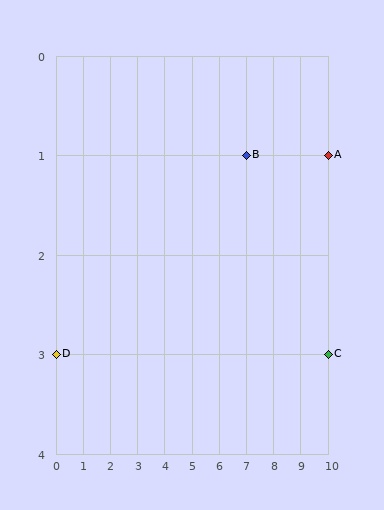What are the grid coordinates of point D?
Point D is at grid coordinates (0, 3).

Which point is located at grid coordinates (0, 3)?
Point D is at (0, 3).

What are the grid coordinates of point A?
Point A is at grid coordinates (10, 1).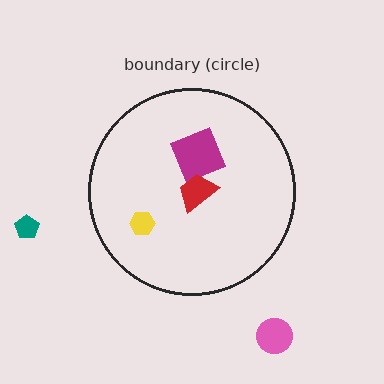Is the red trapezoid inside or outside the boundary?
Inside.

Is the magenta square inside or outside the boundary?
Inside.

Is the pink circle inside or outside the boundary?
Outside.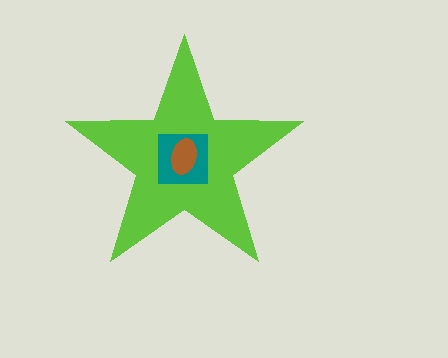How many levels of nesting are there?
3.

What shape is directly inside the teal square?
The brown ellipse.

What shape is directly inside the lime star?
The teal square.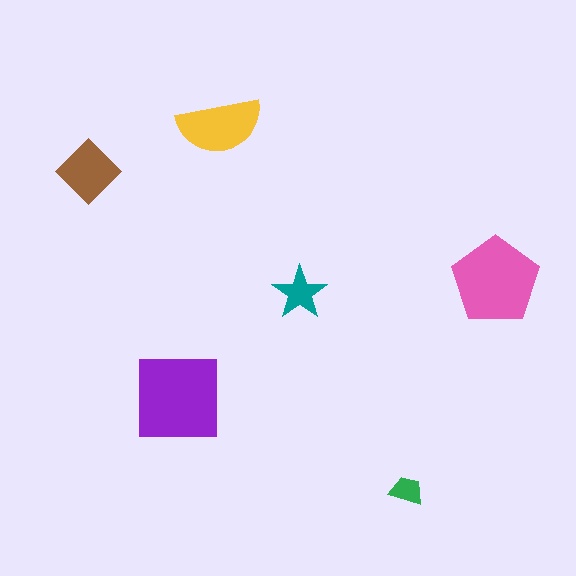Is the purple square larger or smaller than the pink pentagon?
Larger.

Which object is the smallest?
The green trapezoid.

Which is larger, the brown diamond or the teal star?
The brown diamond.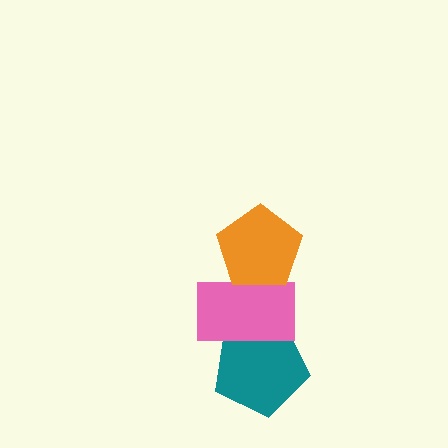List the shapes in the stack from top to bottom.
From top to bottom: the orange pentagon, the pink rectangle, the teal pentagon.